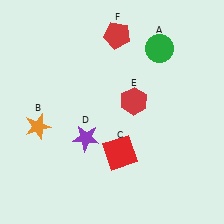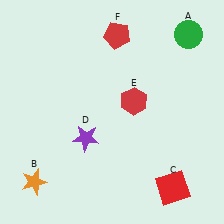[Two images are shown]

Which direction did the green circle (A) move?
The green circle (A) moved right.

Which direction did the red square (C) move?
The red square (C) moved right.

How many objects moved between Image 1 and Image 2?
3 objects moved between the two images.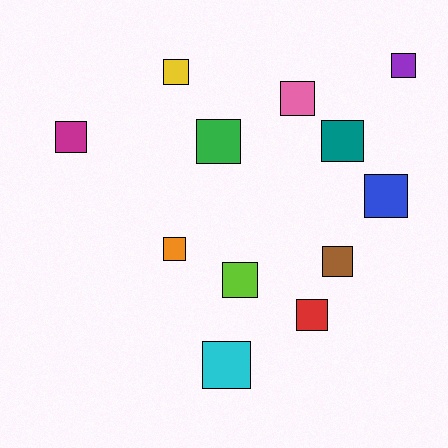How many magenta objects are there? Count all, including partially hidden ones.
There is 1 magenta object.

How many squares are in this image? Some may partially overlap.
There are 12 squares.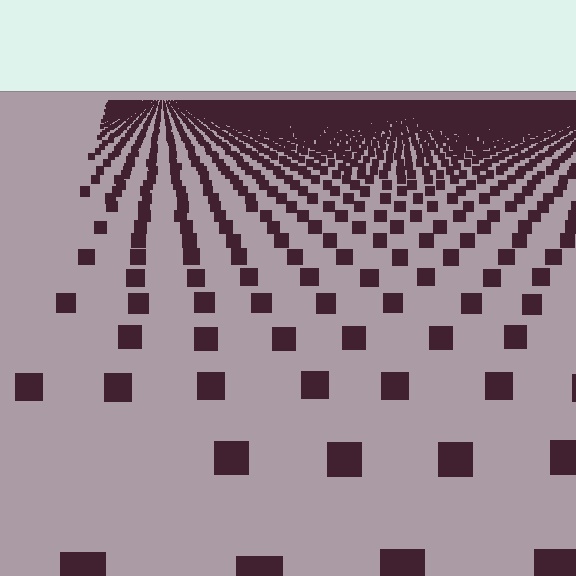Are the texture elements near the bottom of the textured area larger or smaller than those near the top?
Larger. Near the bottom, elements are closer to the viewer and appear at a bigger on-screen size.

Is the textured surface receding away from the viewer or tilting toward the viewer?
The surface is receding away from the viewer. Texture elements get smaller and denser toward the top.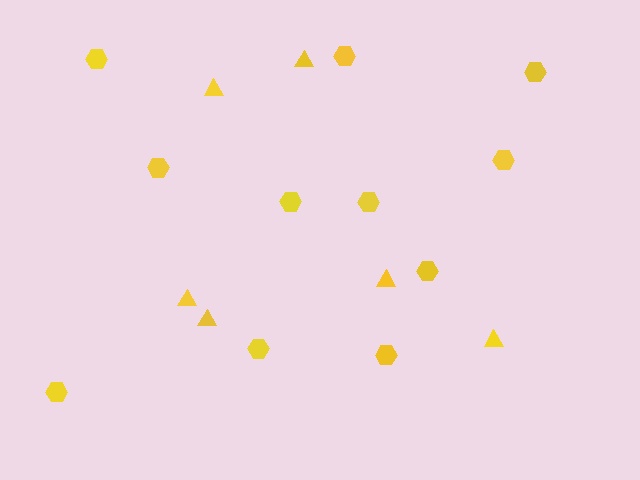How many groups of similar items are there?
There are 2 groups: one group of hexagons (11) and one group of triangles (6).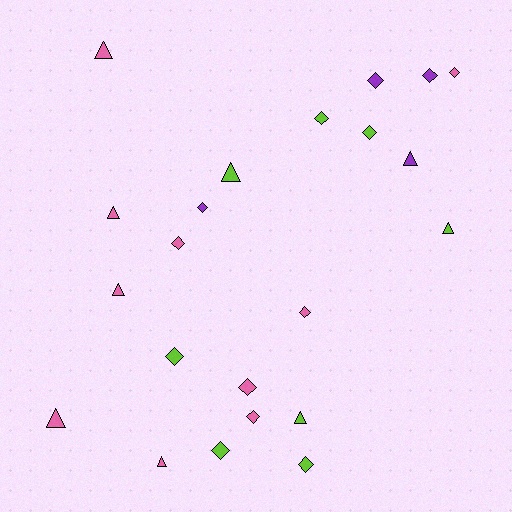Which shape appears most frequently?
Diamond, with 13 objects.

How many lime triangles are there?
There are 3 lime triangles.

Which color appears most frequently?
Pink, with 10 objects.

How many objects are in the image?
There are 22 objects.